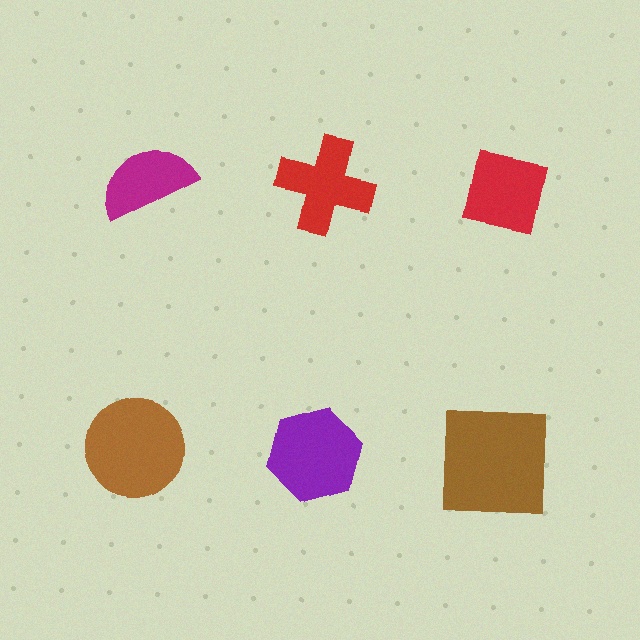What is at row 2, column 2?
A purple hexagon.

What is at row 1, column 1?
A magenta semicircle.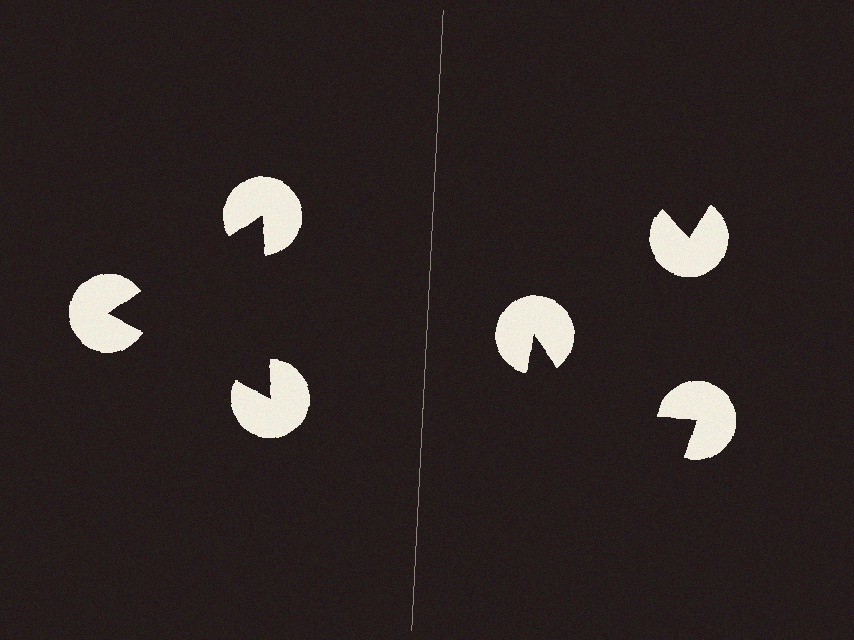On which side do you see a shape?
An illusory triangle appears on the left side. On the right side the wedge cuts are rotated, so no coherent shape forms.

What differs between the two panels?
The pac-man discs are positioned identically on both sides; only the wedge orientations differ. On the left they align to a triangle; on the right they are misaligned.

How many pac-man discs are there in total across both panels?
6 — 3 on each side.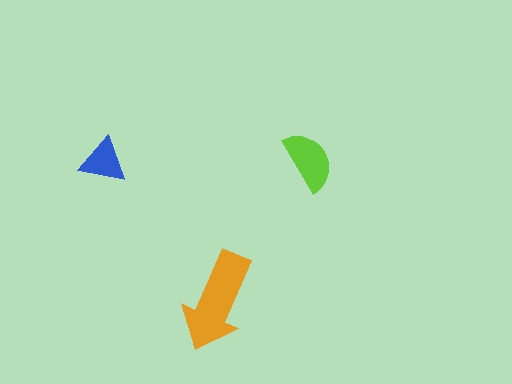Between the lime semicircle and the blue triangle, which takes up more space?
The lime semicircle.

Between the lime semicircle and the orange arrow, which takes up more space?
The orange arrow.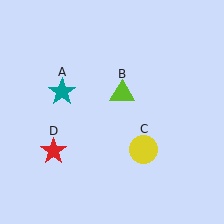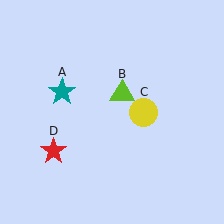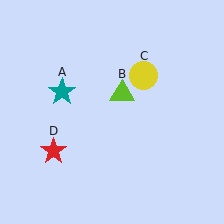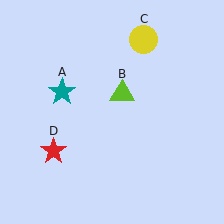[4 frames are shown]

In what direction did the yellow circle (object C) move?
The yellow circle (object C) moved up.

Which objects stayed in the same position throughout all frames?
Teal star (object A) and lime triangle (object B) and red star (object D) remained stationary.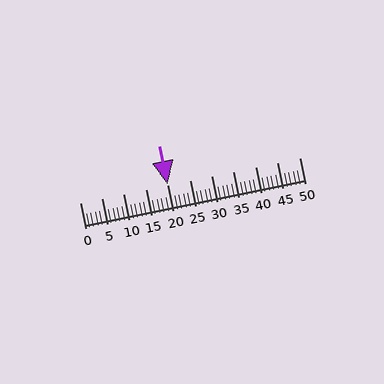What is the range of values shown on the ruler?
The ruler shows values from 0 to 50.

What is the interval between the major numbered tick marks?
The major tick marks are spaced 5 units apart.